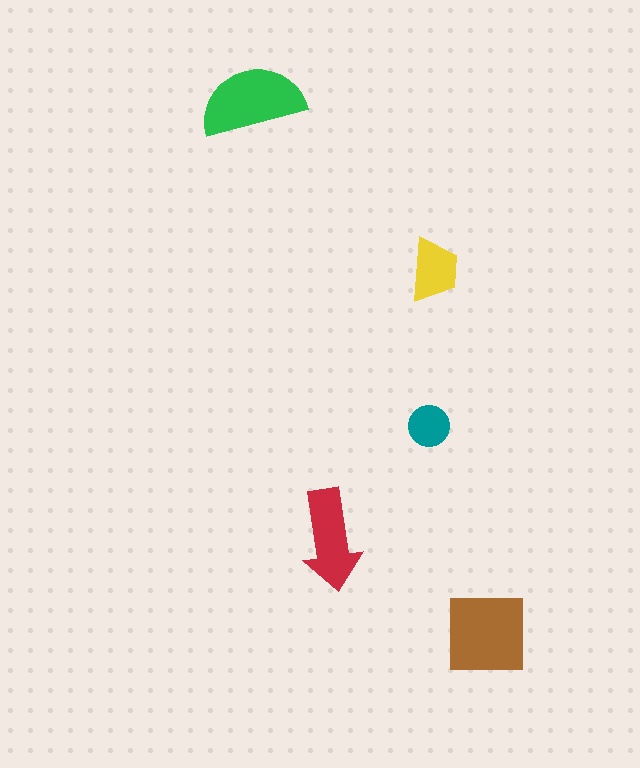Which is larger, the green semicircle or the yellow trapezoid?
The green semicircle.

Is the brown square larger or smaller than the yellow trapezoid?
Larger.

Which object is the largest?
The brown square.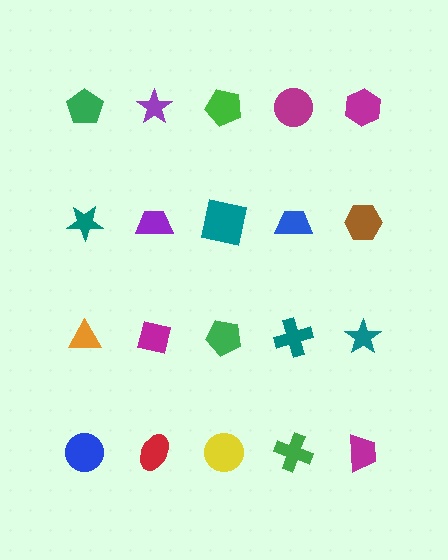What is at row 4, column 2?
A red ellipse.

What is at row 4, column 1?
A blue circle.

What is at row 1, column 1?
A green pentagon.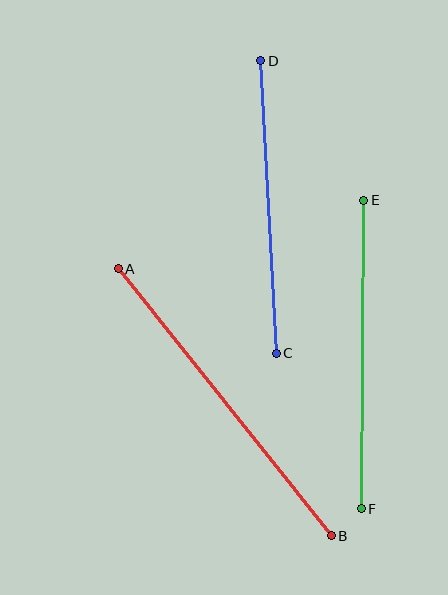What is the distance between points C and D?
The distance is approximately 293 pixels.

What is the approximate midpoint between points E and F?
The midpoint is at approximately (362, 355) pixels.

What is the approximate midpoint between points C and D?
The midpoint is at approximately (269, 207) pixels.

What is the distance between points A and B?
The distance is approximately 341 pixels.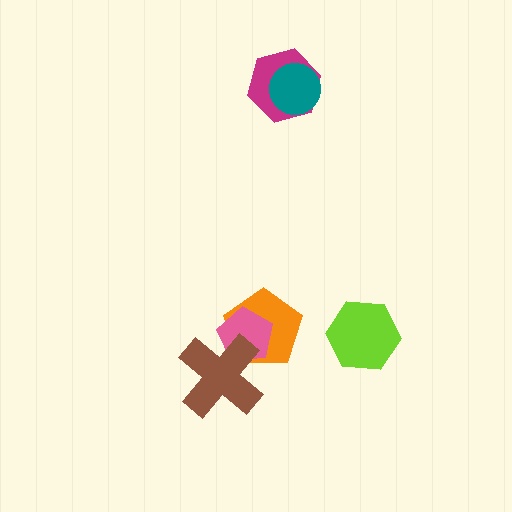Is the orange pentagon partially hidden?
Yes, it is partially covered by another shape.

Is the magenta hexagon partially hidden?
Yes, it is partially covered by another shape.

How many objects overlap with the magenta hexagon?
1 object overlaps with the magenta hexagon.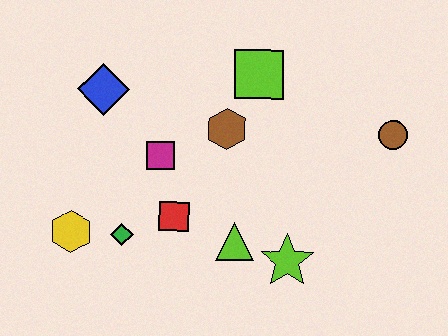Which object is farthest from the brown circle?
The yellow hexagon is farthest from the brown circle.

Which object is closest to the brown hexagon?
The lime square is closest to the brown hexagon.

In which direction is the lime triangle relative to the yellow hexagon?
The lime triangle is to the right of the yellow hexagon.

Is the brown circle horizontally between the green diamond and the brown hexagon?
No